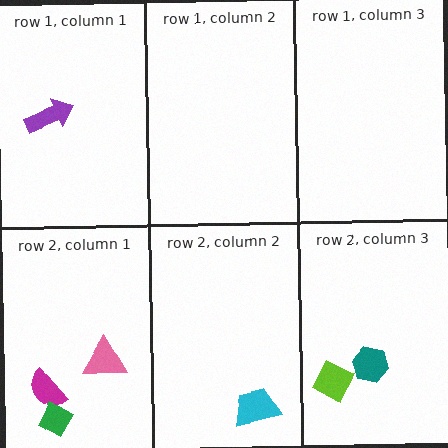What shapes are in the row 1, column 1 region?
The purple arrow.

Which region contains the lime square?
The row 2, column 3 region.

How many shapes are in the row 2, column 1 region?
3.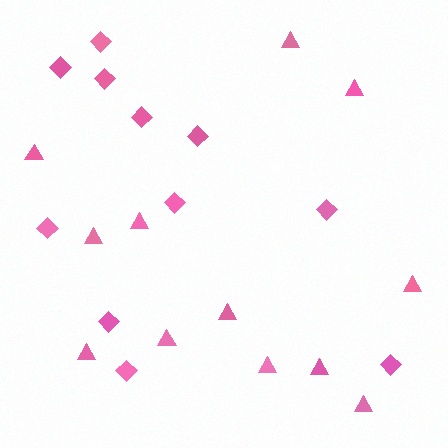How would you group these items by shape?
There are 2 groups: one group of triangles (12) and one group of diamonds (11).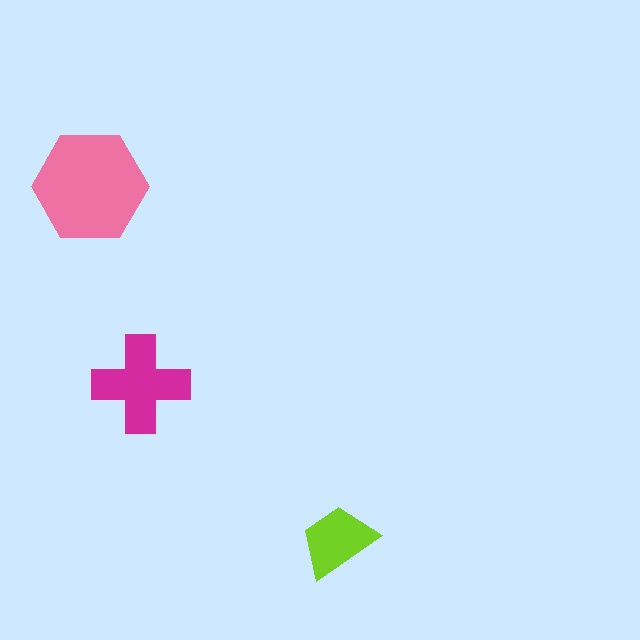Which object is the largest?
The pink hexagon.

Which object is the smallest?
The lime trapezoid.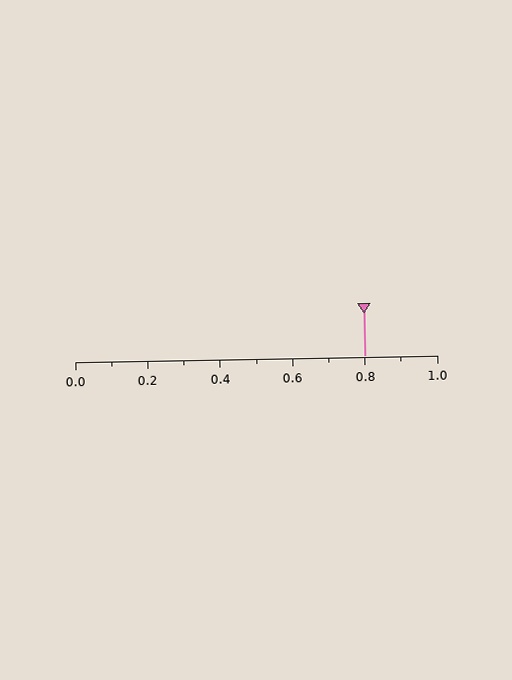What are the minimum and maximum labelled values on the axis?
The axis runs from 0.0 to 1.0.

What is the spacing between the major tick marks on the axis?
The major ticks are spaced 0.2 apart.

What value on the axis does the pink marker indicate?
The marker indicates approximately 0.8.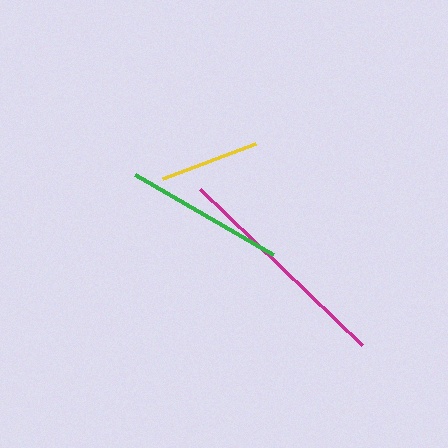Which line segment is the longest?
The magenta line is the longest at approximately 225 pixels.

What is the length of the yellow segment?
The yellow segment is approximately 99 pixels long.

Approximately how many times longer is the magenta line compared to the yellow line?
The magenta line is approximately 2.3 times the length of the yellow line.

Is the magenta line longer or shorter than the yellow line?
The magenta line is longer than the yellow line.